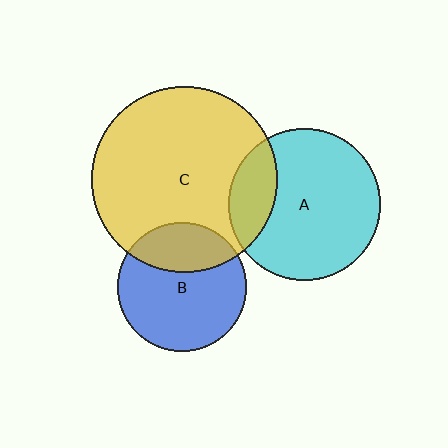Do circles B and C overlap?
Yes.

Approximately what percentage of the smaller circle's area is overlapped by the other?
Approximately 30%.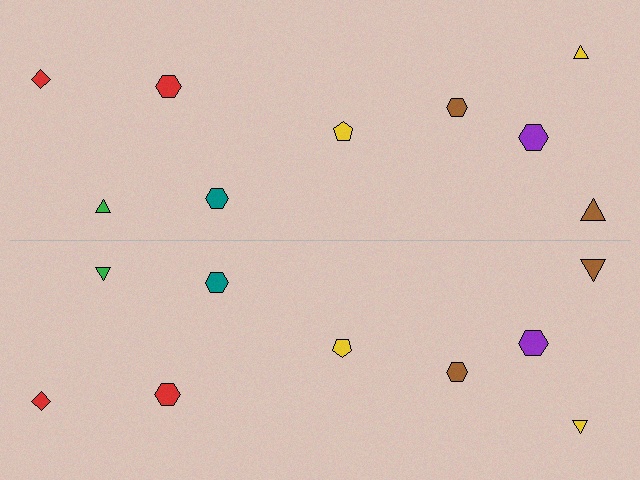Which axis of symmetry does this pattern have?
The pattern has a horizontal axis of symmetry running through the center of the image.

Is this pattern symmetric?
Yes, this pattern has bilateral (reflection) symmetry.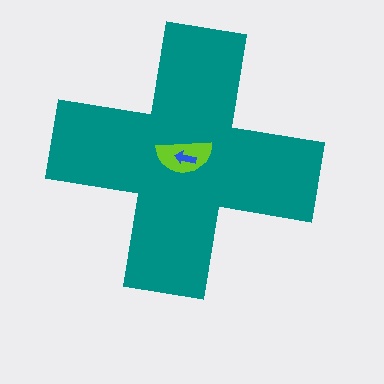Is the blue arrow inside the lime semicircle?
Yes.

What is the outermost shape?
The teal cross.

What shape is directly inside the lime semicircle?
The blue arrow.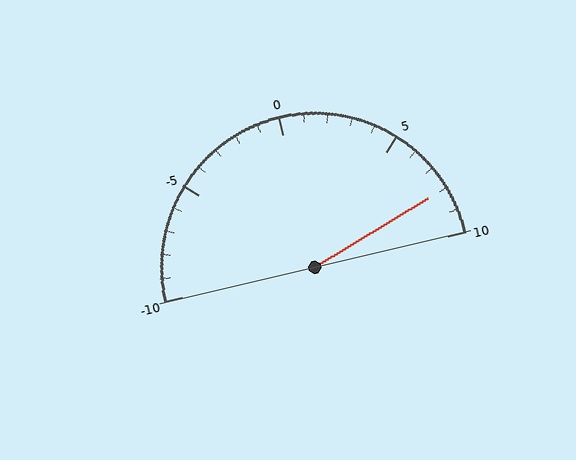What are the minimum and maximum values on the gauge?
The gauge ranges from -10 to 10.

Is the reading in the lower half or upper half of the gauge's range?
The reading is in the upper half of the range (-10 to 10).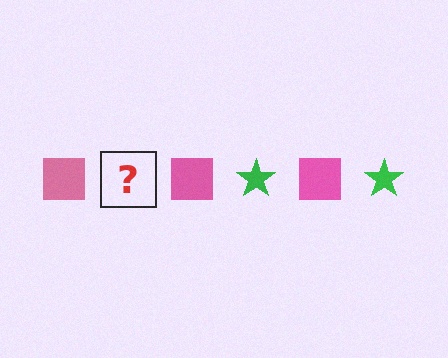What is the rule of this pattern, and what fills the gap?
The rule is that the pattern alternates between pink square and green star. The gap should be filled with a green star.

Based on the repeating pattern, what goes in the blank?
The blank should be a green star.